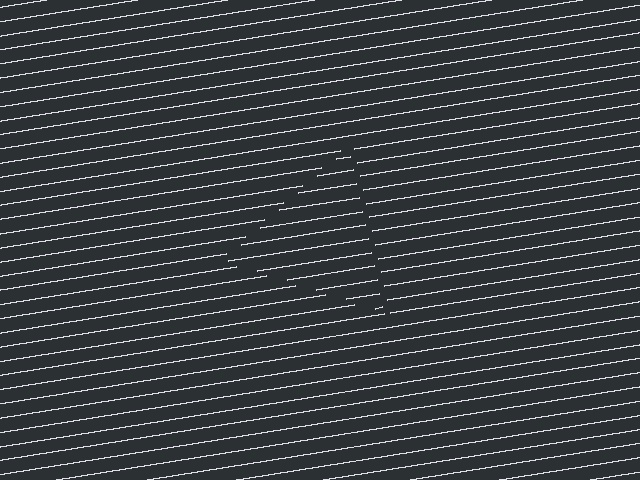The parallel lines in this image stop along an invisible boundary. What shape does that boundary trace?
An illusory triangle. The interior of the shape contains the same grating, shifted by half a period — the contour is defined by the phase discontinuity where line-ends from the inner and outer gratings abut.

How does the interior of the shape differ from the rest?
The interior of the shape contains the same grating, shifted by half a period — the contour is defined by the phase discontinuity where line-ends from the inner and outer gratings abut.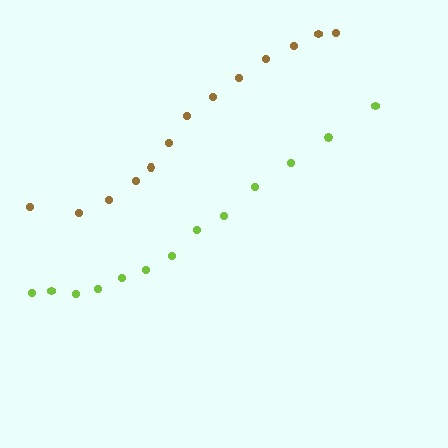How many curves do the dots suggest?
There are 2 distinct paths.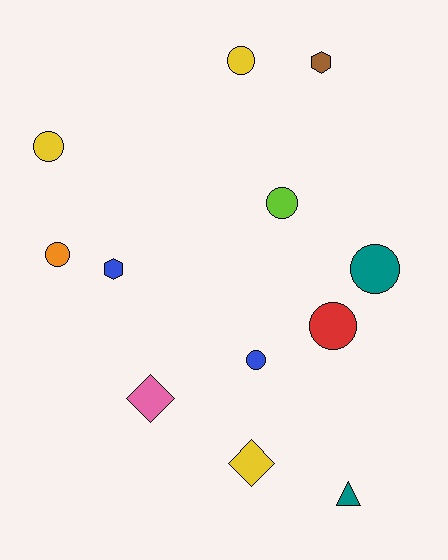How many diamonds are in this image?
There are 2 diamonds.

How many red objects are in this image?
There is 1 red object.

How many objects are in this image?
There are 12 objects.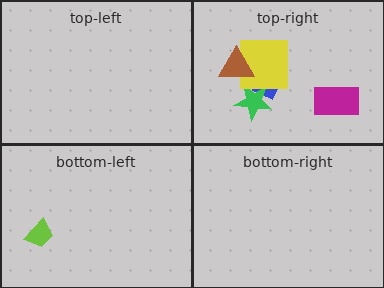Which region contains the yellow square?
The top-right region.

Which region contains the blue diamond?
The top-right region.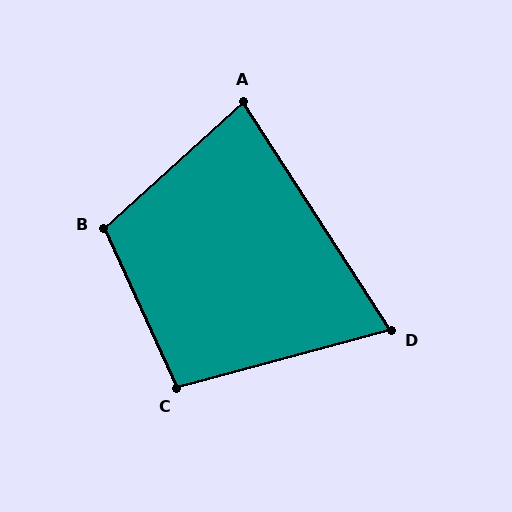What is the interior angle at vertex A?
Approximately 81 degrees (acute).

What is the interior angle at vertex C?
Approximately 99 degrees (obtuse).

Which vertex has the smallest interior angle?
D, at approximately 72 degrees.